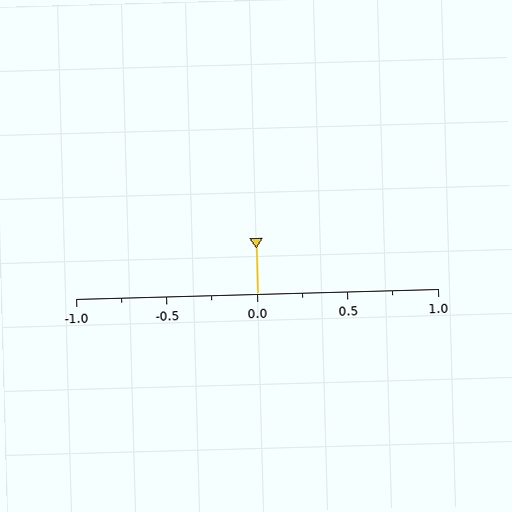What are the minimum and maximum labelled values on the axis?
The axis runs from -1.0 to 1.0.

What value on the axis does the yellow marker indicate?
The marker indicates approximately 0.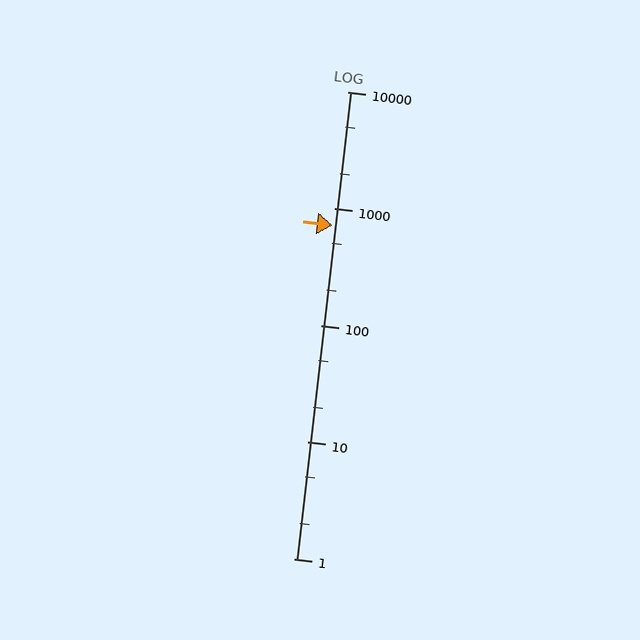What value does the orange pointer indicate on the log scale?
The pointer indicates approximately 710.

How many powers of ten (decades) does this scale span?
The scale spans 4 decades, from 1 to 10000.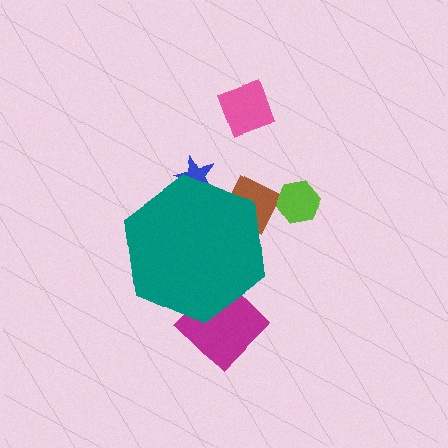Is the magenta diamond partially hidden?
Yes, the magenta diamond is partially hidden behind the teal hexagon.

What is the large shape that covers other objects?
A teal hexagon.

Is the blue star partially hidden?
Yes, the blue star is partially hidden behind the teal hexagon.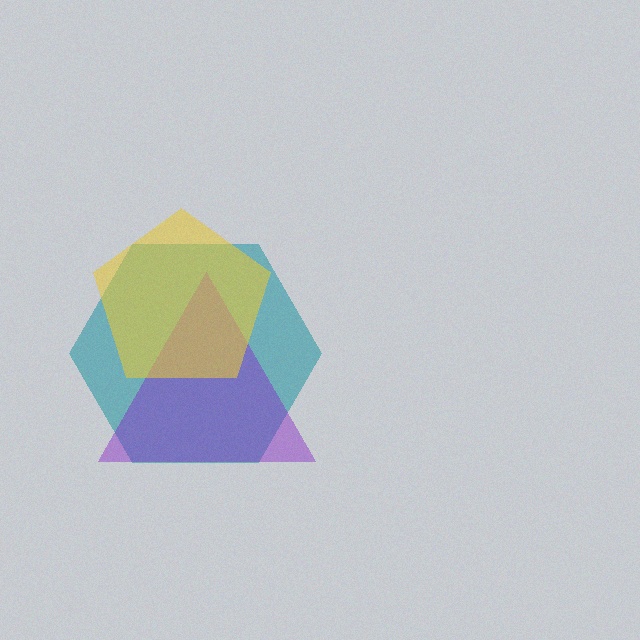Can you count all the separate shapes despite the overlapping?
Yes, there are 3 separate shapes.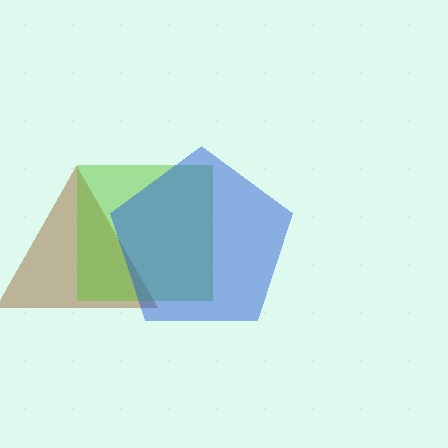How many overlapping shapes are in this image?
There are 3 overlapping shapes in the image.